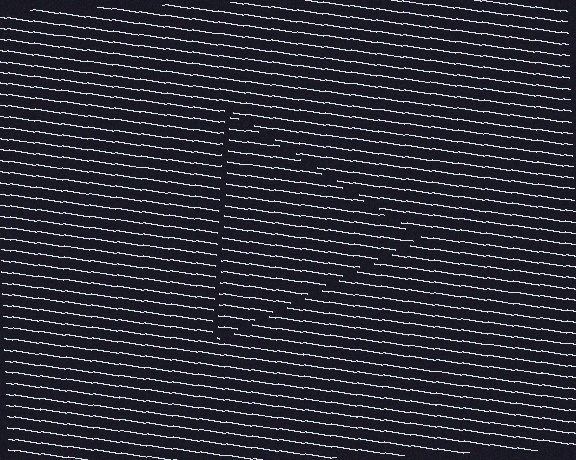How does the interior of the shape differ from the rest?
The interior of the shape contains the same grating, shifted by half a period — the contour is defined by the phase discontinuity where line-ends from the inner and outer gratings abut.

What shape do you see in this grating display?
An illusory triangle. The interior of the shape contains the same grating, shifted by half a period — the contour is defined by the phase discontinuity where line-ends from the inner and outer gratings abut.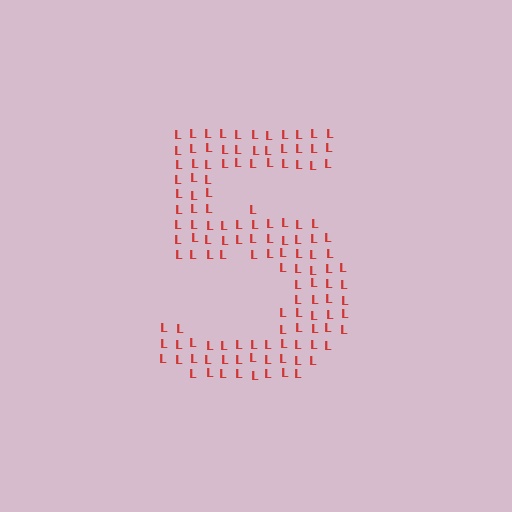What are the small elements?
The small elements are letter L's.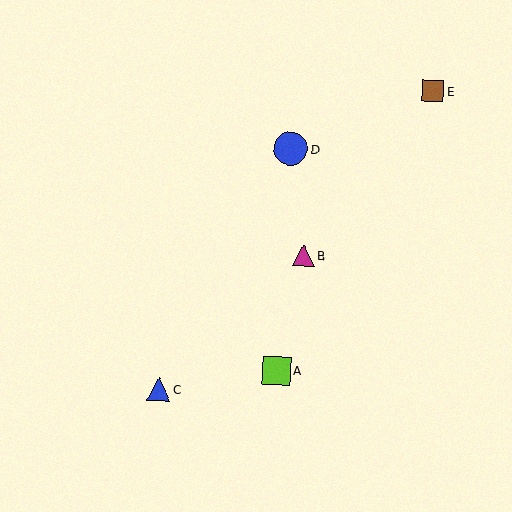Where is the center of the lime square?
The center of the lime square is at (276, 371).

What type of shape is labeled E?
Shape E is a brown square.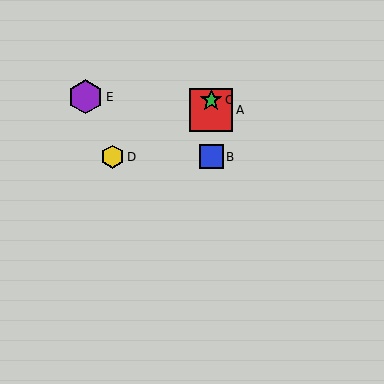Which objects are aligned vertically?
Objects A, B, C are aligned vertically.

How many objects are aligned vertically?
3 objects (A, B, C) are aligned vertically.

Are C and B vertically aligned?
Yes, both are at x≈211.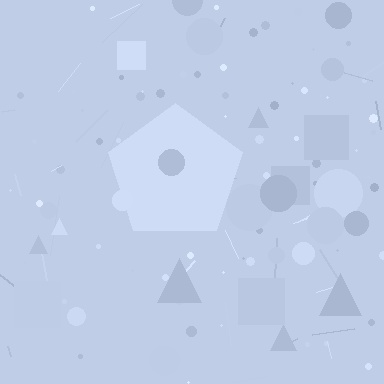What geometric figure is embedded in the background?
A pentagon is embedded in the background.